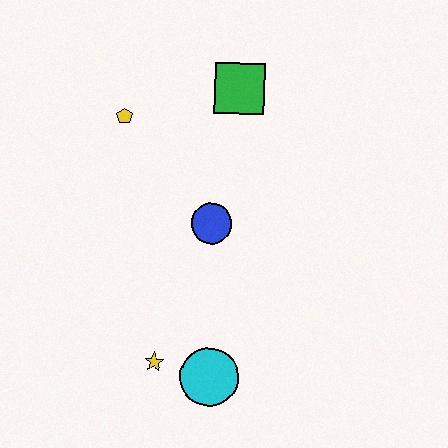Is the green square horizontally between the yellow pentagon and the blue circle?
No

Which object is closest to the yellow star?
The cyan circle is closest to the yellow star.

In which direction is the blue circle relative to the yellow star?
The blue circle is above the yellow star.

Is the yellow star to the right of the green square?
No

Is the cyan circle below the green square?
Yes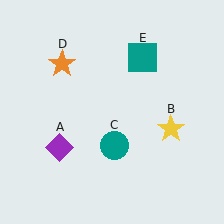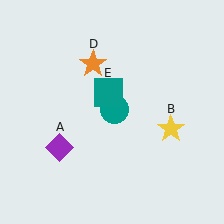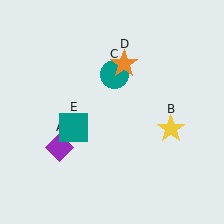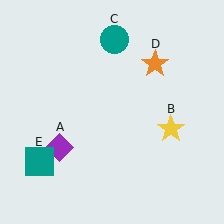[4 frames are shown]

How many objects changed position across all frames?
3 objects changed position: teal circle (object C), orange star (object D), teal square (object E).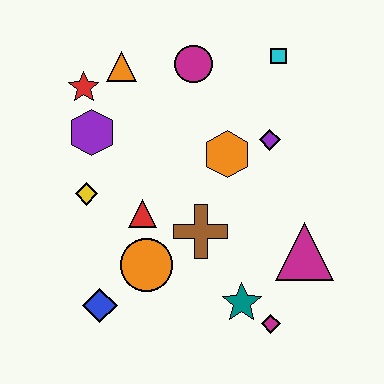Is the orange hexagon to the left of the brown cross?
No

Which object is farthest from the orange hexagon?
The blue diamond is farthest from the orange hexagon.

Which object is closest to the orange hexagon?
The purple diamond is closest to the orange hexagon.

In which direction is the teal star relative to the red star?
The teal star is below the red star.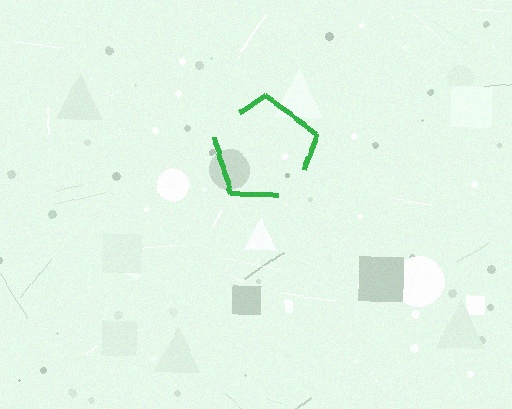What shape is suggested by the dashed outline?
The dashed outline suggests a pentagon.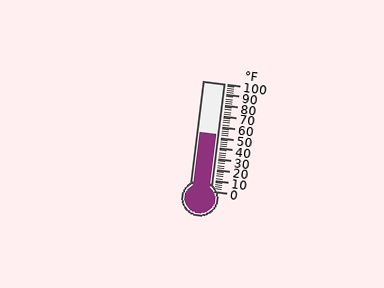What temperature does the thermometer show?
The thermometer shows approximately 52°F.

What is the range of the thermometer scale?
The thermometer scale ranges from 0°F to 100°F.